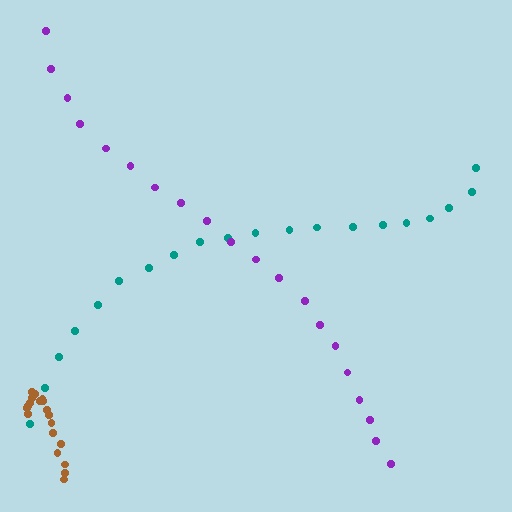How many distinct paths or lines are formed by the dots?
There are 3 distinct paths.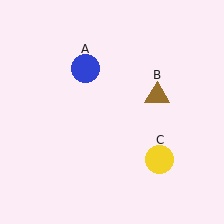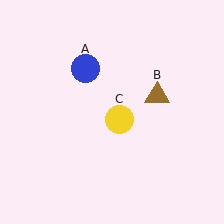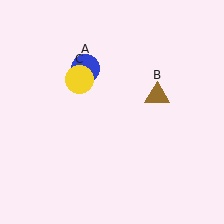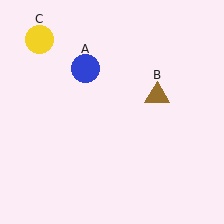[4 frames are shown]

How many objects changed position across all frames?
1 object changed position: yellow circle (object C).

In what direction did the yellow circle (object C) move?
The yellow circle (object C) moved up and to the left.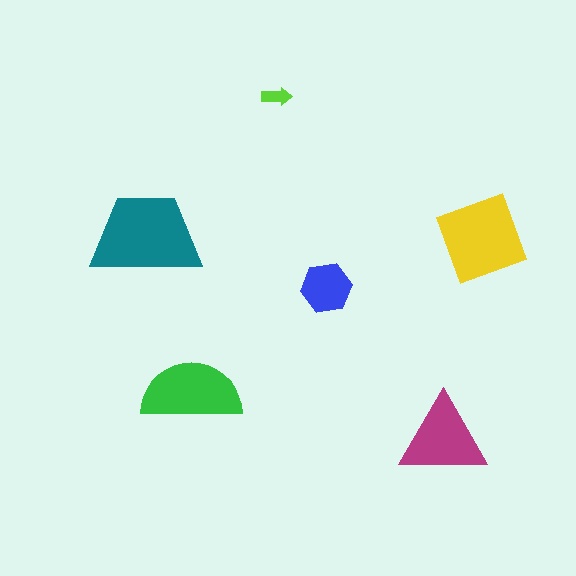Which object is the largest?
The teal trapezoid.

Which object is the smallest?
The lime arrow.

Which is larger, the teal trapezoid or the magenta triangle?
The teal trapezoid.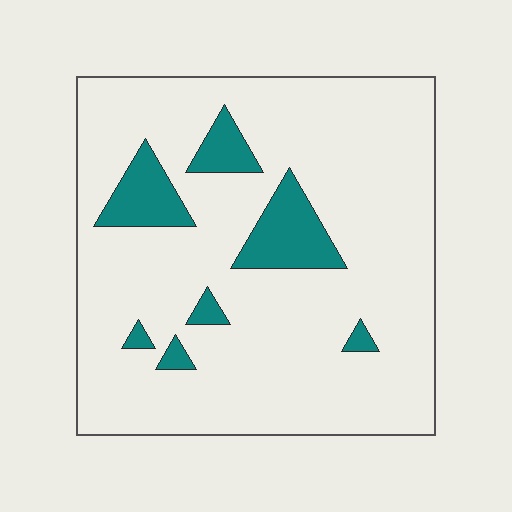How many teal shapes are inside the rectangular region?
7.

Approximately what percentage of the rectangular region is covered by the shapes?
Approximately 15%.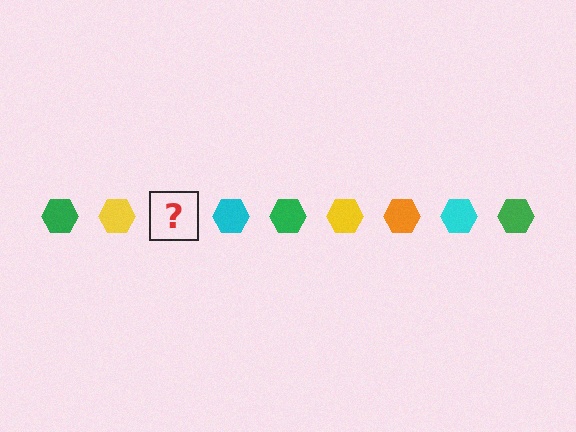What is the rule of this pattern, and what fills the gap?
The rule is that the pattern cycles through green, yellow, orange, cyan hexagons. The gap should be filled with an orange hexagon.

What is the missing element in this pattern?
The missing element is an orange hexagon.